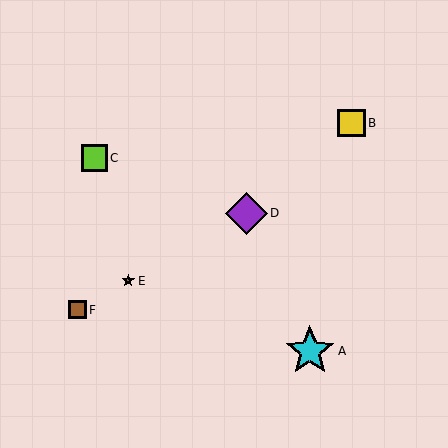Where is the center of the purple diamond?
The center of the purple diamond is at (246, 213).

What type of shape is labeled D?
Shape D is a purple diamond.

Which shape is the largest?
The cyan star (labeled A) is the largest.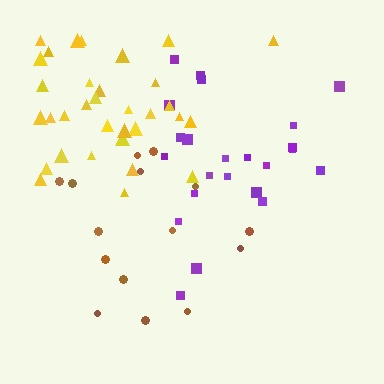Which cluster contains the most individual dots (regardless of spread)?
Yellow (35).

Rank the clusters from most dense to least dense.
yellow, purple, brown.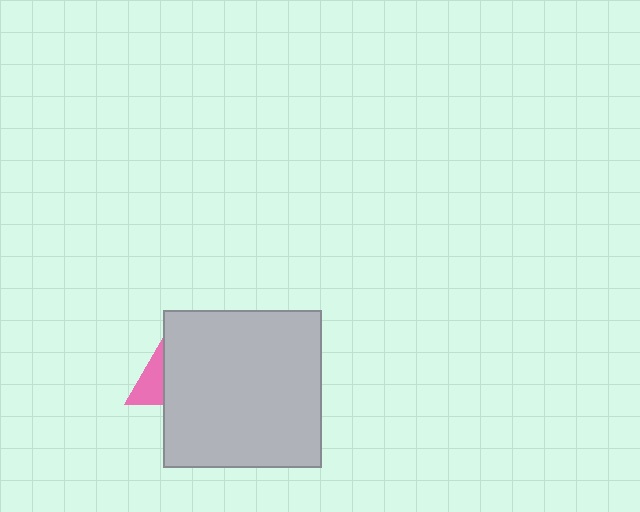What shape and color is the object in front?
The object in front is a light gray square.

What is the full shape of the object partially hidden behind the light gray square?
The partially hidden object is a pink triangle.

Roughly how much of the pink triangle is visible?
A small part of it is visible (roughly 35%).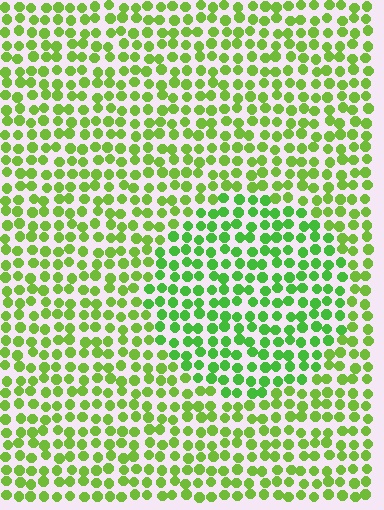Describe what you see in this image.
The image is filled with small lime elements in a uniform arrangement. A circle-shaped region is visible where the elements are tinted to a slightly different hue, forming a subtle color boundary.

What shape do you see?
I see a circle.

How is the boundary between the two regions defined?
The boundary is defined purely by a slight shift in hue (about 22 degrees). Spacing, size, and orientation are identical on both sides.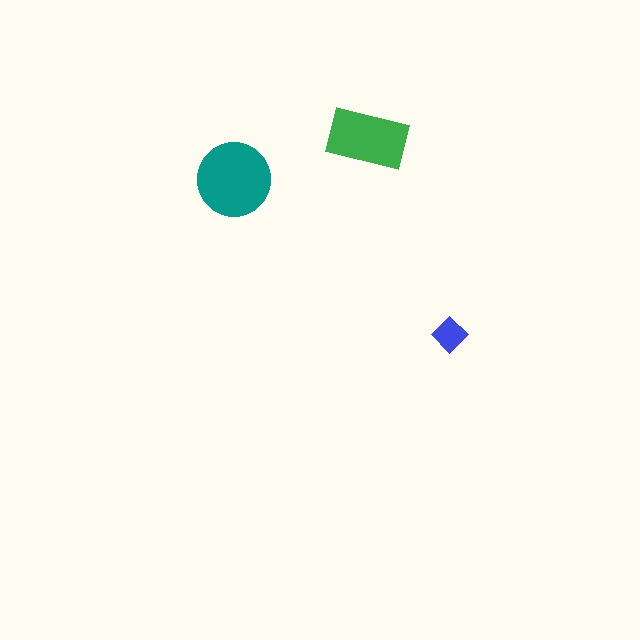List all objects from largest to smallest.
The teal circle, the green rectangle, the blue diamond.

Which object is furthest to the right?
The blue diamond is rightmost.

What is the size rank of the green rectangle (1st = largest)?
2nd.